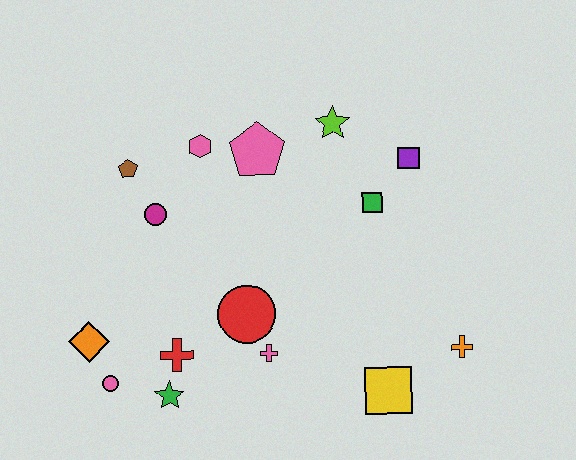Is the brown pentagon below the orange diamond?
No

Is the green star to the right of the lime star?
No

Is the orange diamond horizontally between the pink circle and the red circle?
No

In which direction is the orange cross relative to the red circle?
The orange cross is to the right of the red circle.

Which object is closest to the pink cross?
The red circle is closest to the pink cross.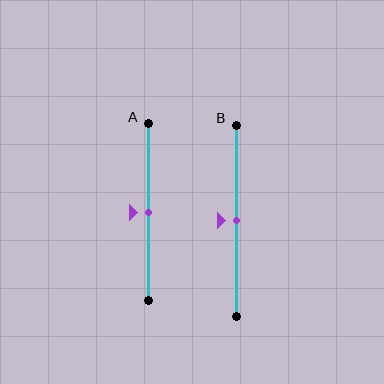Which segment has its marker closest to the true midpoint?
Segment A has its marker closest to the true midpoint.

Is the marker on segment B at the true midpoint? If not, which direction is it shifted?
Yes, the marker on segment B is at the true midpoint.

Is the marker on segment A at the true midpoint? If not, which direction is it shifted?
Yes, the marker on segment A is at the true midpoint.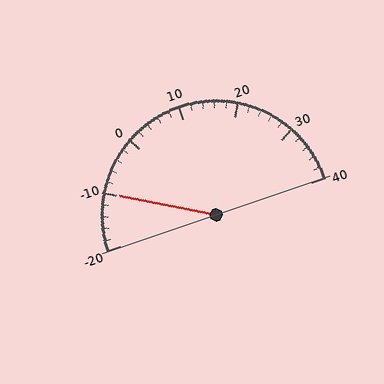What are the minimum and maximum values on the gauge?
The gauge ranges from -20 to 40.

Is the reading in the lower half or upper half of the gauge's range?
The reading is in the lower half of the range (-20 to 40).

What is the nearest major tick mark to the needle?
The nearest major tick mark is -10.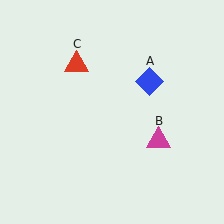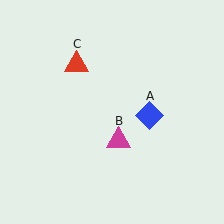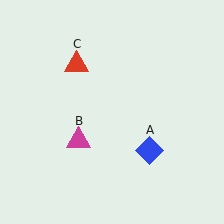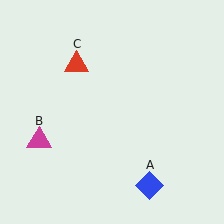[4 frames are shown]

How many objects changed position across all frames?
2 objects changed position: blue diamond (object A), magenta triangle (object B).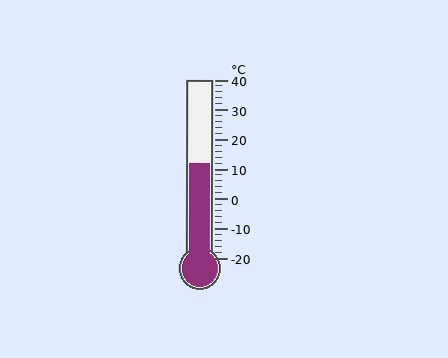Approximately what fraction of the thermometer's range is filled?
The thermometer is filled to approximately 55% of its range.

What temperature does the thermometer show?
The thermometer shows approximately 12°C.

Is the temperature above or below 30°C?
The temperature is below 30°C.